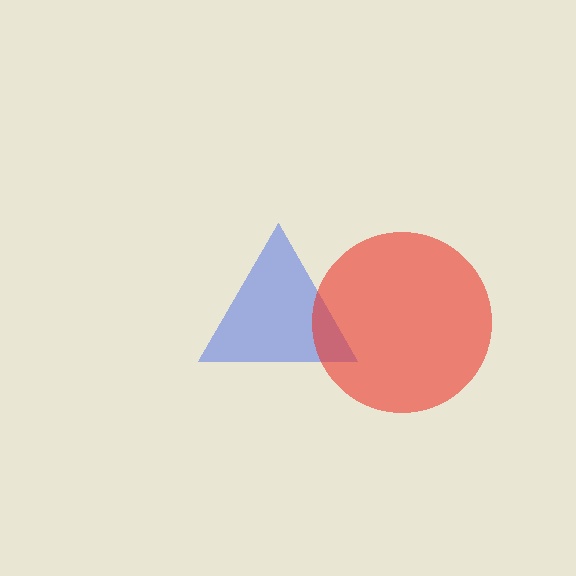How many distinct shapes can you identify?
There are 2 distinct shapes: a blue triangle, a red circle.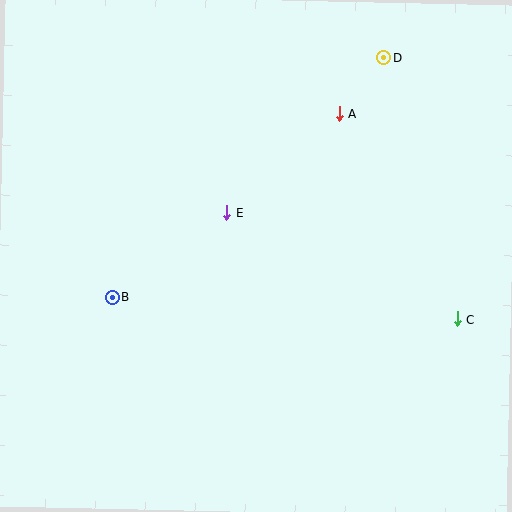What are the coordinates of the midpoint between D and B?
The midpoint between D and B is at (248, 178).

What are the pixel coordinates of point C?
Point C is at (457, 319).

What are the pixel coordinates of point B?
Point B is at (112, 297).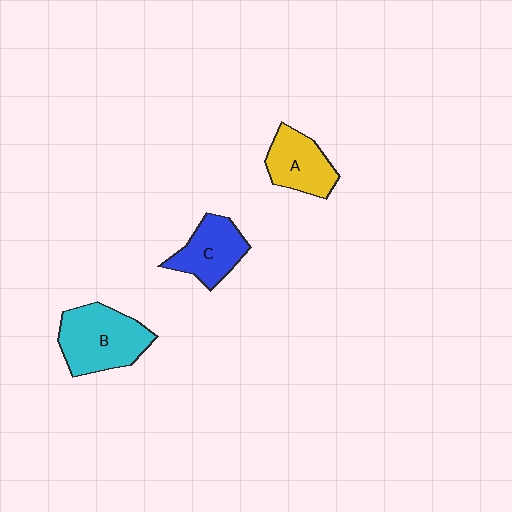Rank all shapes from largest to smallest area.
From largest to smallest: B (cyan), C (blue), A (yellow).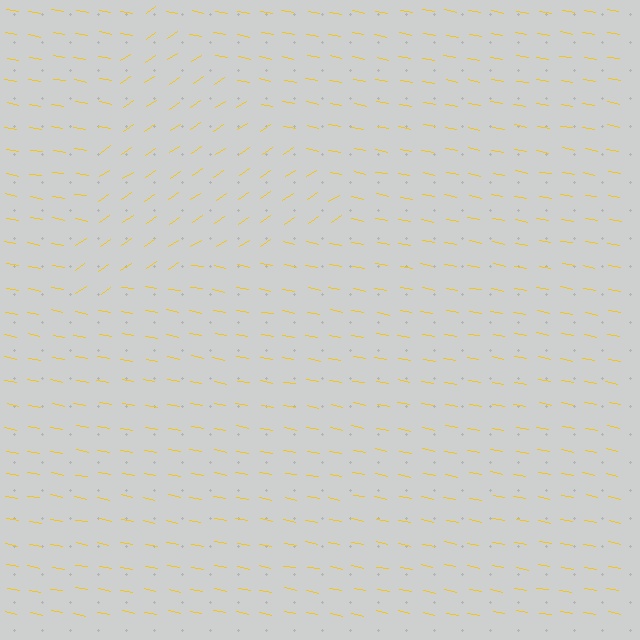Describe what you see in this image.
The image is filled with small yellow line segments. A triangle region in the image has lines oriented differently from the surrounding lines, creating a visible texture boundary.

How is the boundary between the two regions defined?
The boundary is defined purely by a change in line orientation (approximately 45 degrees difference). All lines are the same color and thickness.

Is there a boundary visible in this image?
Yes, there is a texture boundary formed by a change in line orientation.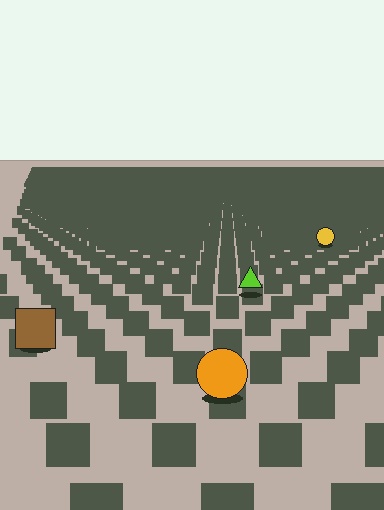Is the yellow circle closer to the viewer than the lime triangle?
No. The lime triangle is closer — you can tell from the texture gradient: the ground texture is coarser near it.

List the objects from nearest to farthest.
From nearest to farthest: the orange circle, the brown square, the lime triangle, the yellow circle.